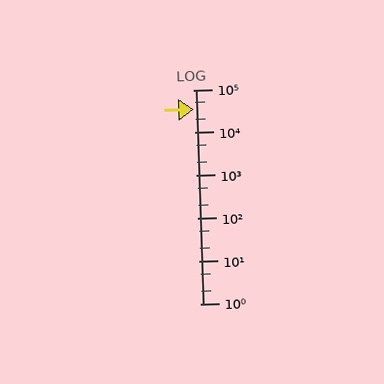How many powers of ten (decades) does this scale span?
The scale spans 5 decades, from 1 to 100000.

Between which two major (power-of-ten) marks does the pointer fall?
The pointer is between 10000 and 100000.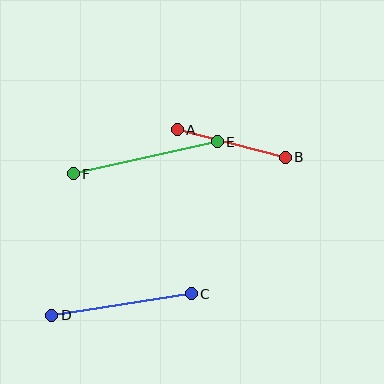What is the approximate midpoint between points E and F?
The midpoint is at approximately (145, 158) pixels.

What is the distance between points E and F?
The distance is approximately 148 pixels.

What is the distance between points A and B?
The distance is approximately 111 pixels.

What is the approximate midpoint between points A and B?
The midpoint is at approximately (231, 144) pixels.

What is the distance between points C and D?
The distance is approximately 141 pixels.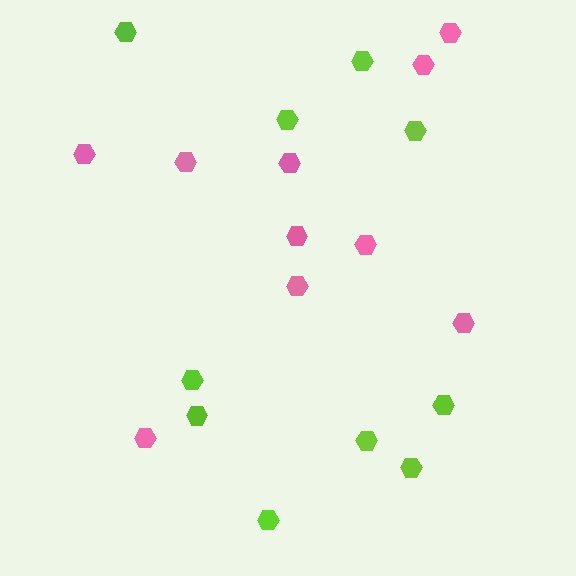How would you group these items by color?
There are 2 groups: one group of pink hexagons (10) and one group of lime hexagons (10).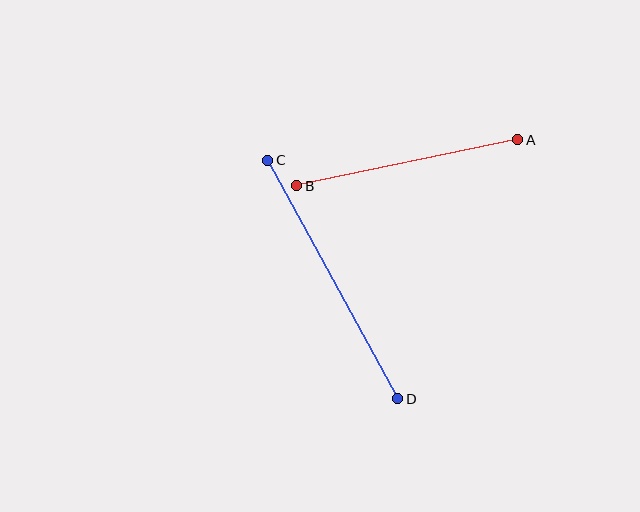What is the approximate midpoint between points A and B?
The midpoint is at approximately (407, 163) pixels.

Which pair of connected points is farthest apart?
Points C and D are farthest apart.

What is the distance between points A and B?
The distance is approximately 226 pixels.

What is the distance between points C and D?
The distance is approximately 272 pixels.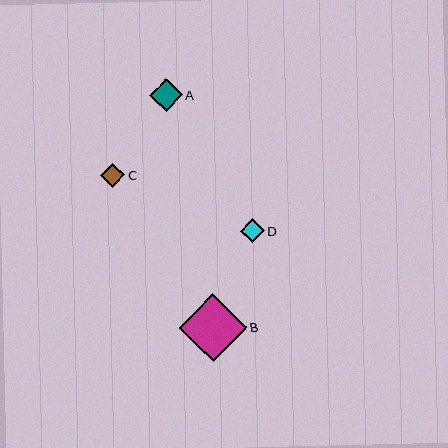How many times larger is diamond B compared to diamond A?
Diamond B is approximately 2.1 times the size of diamond A.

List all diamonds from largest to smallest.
From largest to smallest: B, A, D, C.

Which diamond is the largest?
Diamond B is the largest with a size of approximately 68 pixels.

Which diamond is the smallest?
Diamond C is the smallest with a size of approximately 24 pixels.